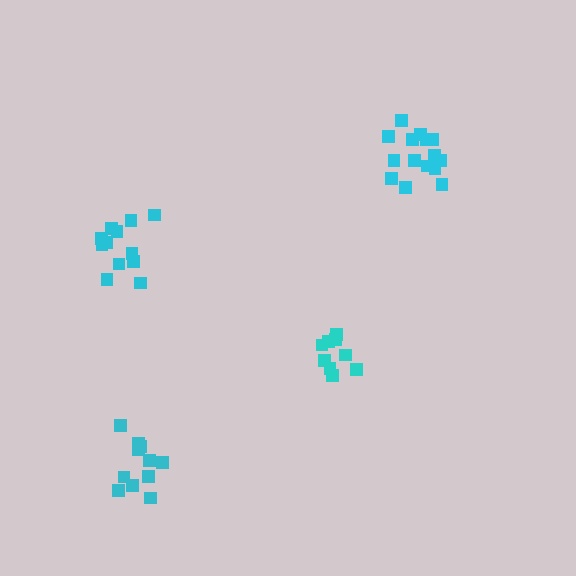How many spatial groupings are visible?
There are 4 spatial groupings.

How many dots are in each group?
Group 1: 12 dots, Group 2: 9 dots, Group 3: 12 dots, Group 4: 15 dots (48 total).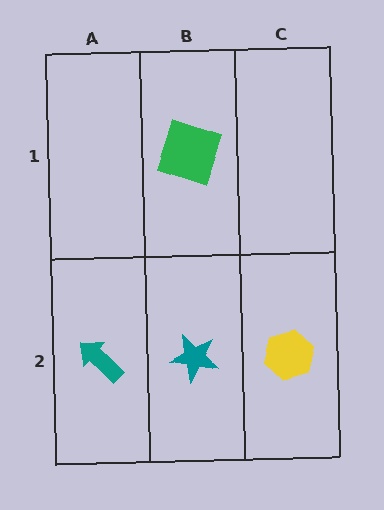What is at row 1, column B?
A green square.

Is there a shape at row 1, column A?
No, that cell is empty.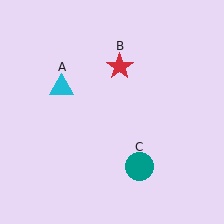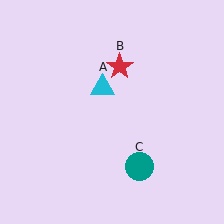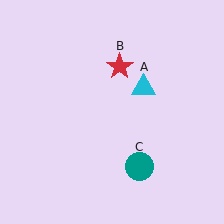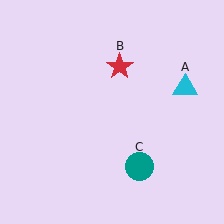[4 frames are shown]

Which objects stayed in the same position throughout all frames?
Red star (object B) and teal circle (object C) remained stationary.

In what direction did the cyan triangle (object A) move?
The cyan triangle (object A) moved right.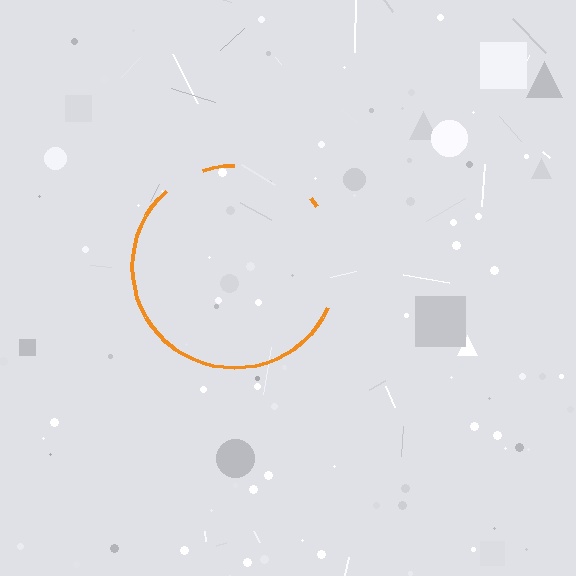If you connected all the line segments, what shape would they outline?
They would outline a circle.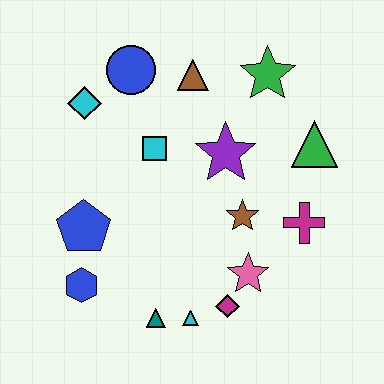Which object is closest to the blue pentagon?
The blue hexagon is closest to the blue pentagon.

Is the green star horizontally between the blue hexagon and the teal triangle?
No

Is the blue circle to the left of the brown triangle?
Yes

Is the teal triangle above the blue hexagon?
No